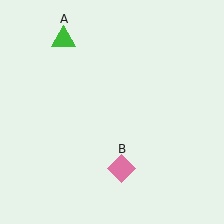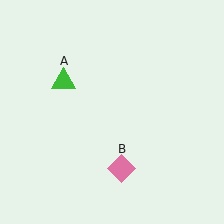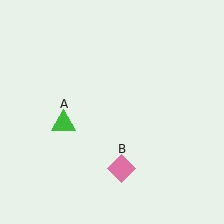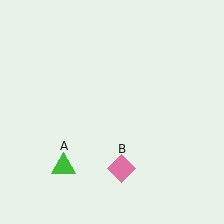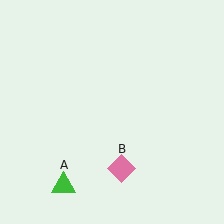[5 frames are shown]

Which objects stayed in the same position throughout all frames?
Pink diamond (object B) remained stationary.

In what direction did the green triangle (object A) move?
The green triangle (object A) moved down.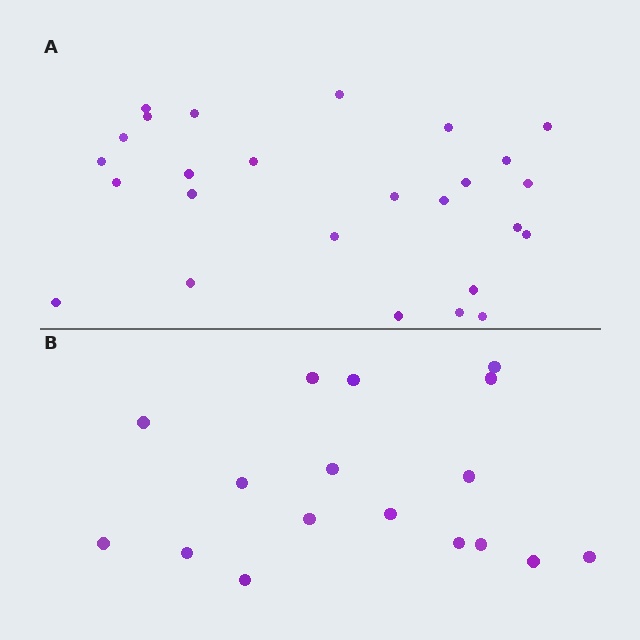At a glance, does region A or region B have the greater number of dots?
Region A (the top region) has more dots.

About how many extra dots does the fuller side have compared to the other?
Region A has roughly 8 or so more dots than region B.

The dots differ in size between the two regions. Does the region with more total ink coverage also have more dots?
No. Region B has more total ink coverage because its dots are larger, but region A actually contains more individual dots. Total area can be misleading — the number of items is what matters here.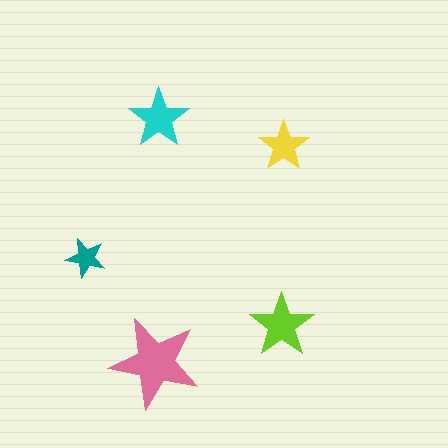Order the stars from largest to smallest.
the pink one, the lime one, the cyan one, the yellow one, the teal one.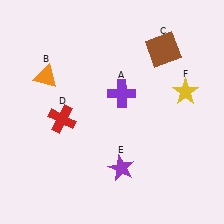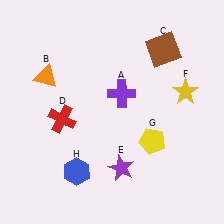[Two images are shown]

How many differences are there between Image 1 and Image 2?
There are 2 differences between the two images.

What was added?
A yellow pentagon (G), a blue hexagon (H) were added in Image 2.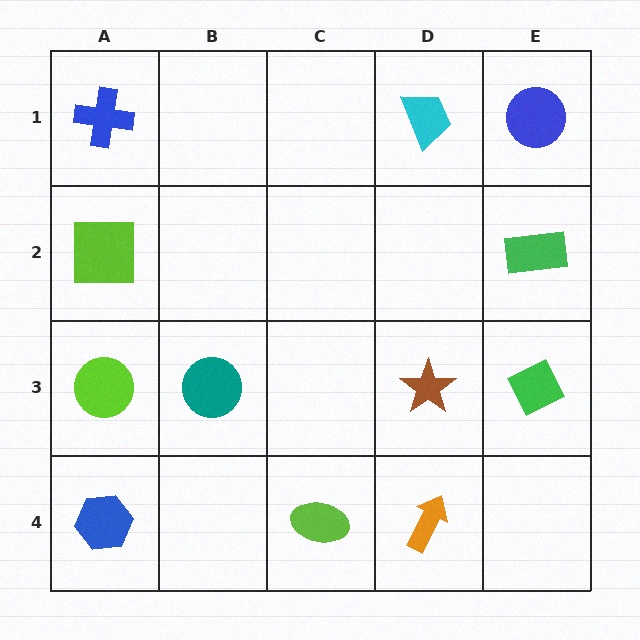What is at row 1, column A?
A blue cross.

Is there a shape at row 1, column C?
No, that cell is empty.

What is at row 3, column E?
A green diamond.